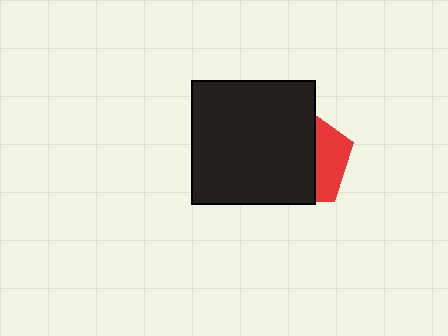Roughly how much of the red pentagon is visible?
A small part of it is visible (roughly 34%).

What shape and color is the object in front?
The object in front is a black square.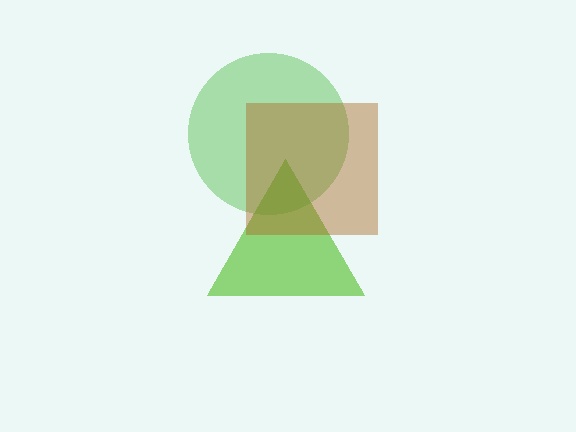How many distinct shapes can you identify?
There are 3 distinct shapes: a lime triangle, a green circle, a brown square.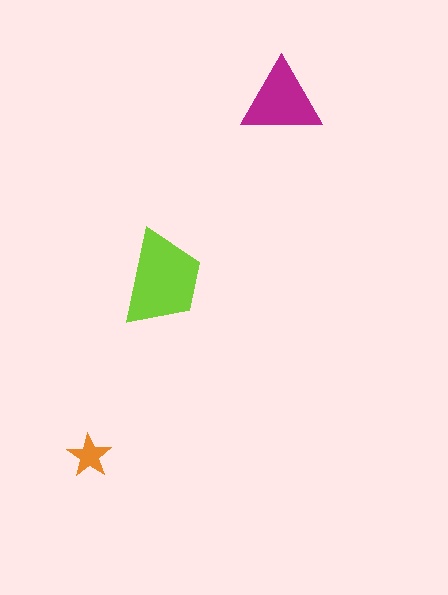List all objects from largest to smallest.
The lime trapezoid, the magenta triangle, the orange star.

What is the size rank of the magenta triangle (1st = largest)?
2nd.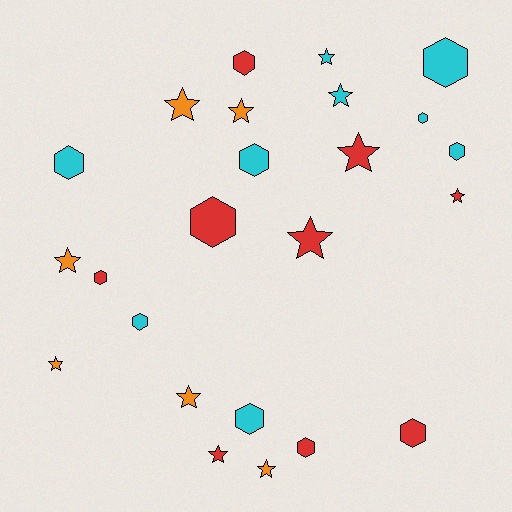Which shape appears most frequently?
Star, with 12 objects.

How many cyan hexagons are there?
There are 7 cyan hexagons.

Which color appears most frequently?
Red, with 9 objects.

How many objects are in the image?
There are 24 objects.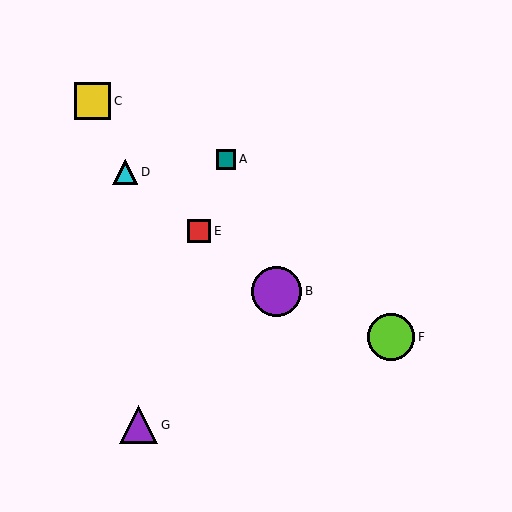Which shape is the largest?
The purple circle (labeled B) is the largest.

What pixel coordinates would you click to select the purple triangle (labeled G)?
Click at (139, 425) to select the purple triangle G.